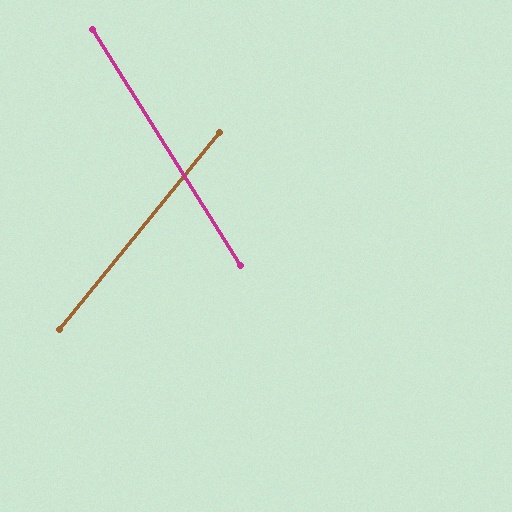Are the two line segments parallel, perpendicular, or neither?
Neither parallel nor perpendicular — they differ by about 71°.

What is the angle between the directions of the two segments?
Approximately 71 degrees.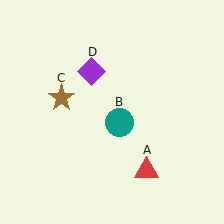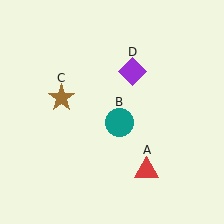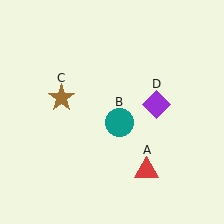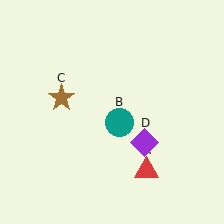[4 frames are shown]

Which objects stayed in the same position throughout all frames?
Red triangle (object A) and teal circle (object B) and brown star (object C) remained stationary.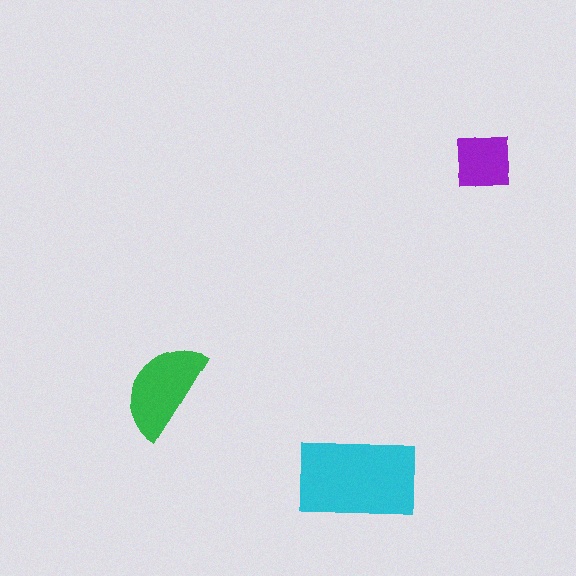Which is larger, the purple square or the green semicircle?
The green semicircle.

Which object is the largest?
The cyan rectangle.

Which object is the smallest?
The purple square.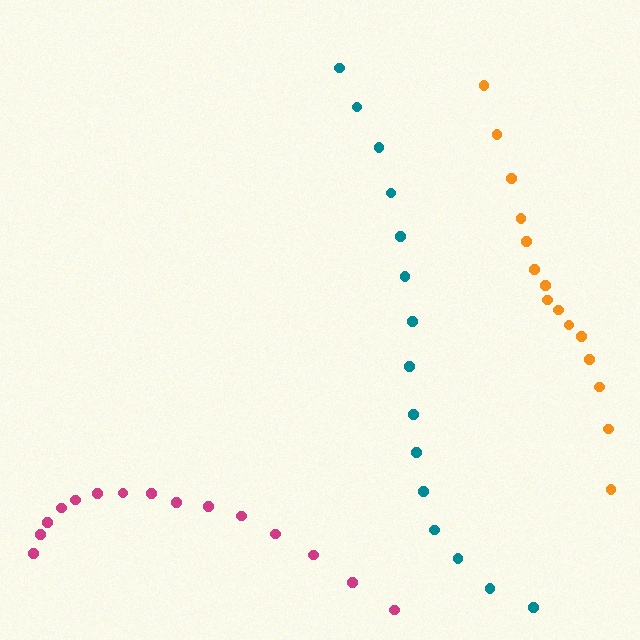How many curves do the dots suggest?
There are 3 distinct paths.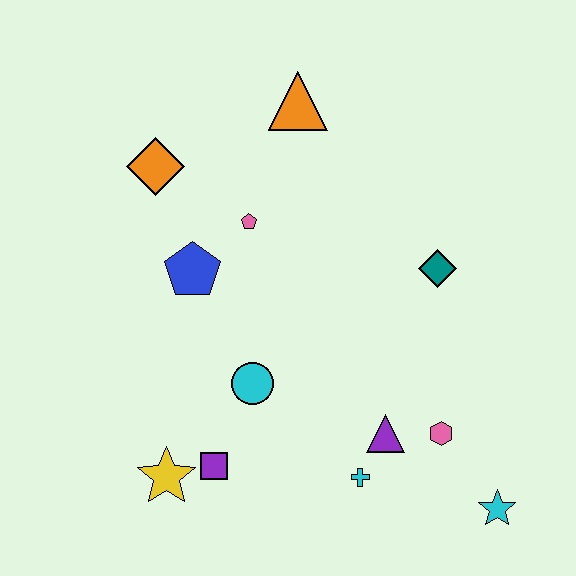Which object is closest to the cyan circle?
The purple square is closest to the cyan circle.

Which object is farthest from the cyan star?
The orange diamond is farthest from the cyan star.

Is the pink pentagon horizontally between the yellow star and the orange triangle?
Yes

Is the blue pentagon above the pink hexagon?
Yes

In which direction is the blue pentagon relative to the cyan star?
The blue pentagon is to the left of the cyan star.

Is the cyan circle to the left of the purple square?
No